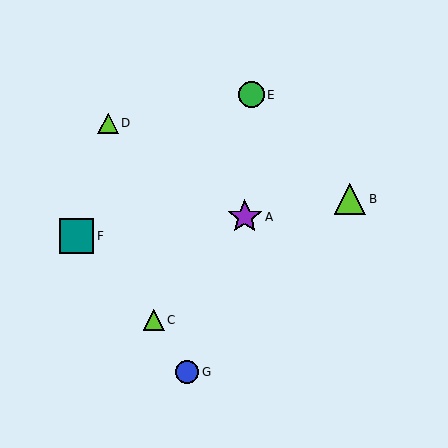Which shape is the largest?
The purple star (labeled A) is the largest.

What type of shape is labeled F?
Shape F is a teal square.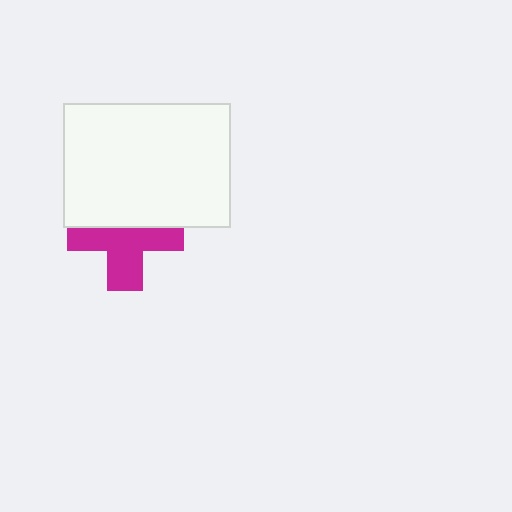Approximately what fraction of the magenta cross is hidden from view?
Roughly 41% of the magenta cross is hidden behind the white rectangle.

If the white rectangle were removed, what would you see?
You would see the complete magenta cross.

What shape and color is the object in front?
The object in front is a white rectangle.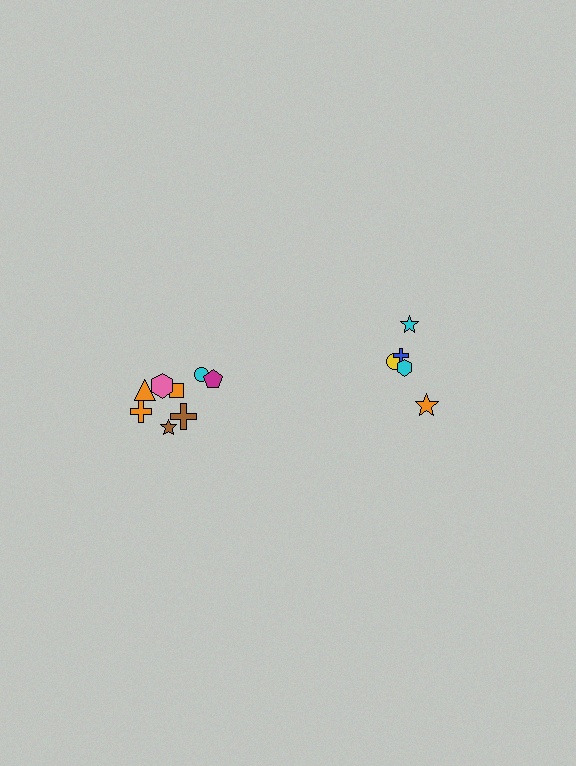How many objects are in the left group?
There are 8 objects.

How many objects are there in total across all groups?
There are 13 objects.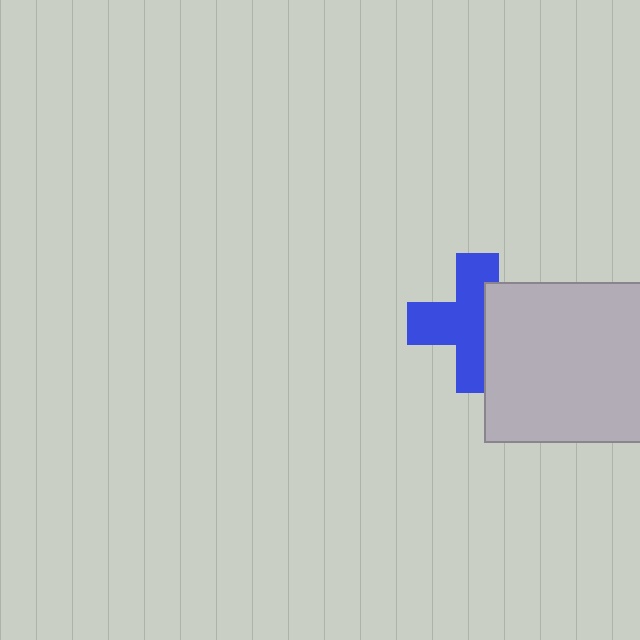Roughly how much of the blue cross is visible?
About half of it is visible (roughly 62%).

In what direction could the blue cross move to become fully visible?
The blue cross could move left. That would shift it out from behind the light gray rectangle entirely.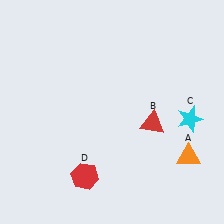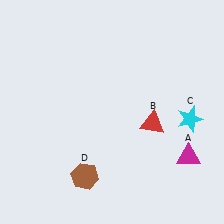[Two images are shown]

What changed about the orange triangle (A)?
In Image 1, A is orange. In Image 2, it changed to magenta.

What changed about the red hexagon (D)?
In Image 1, D is red. In Image 2, it changed to brown.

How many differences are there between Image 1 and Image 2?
There are 2 differences between the two images.